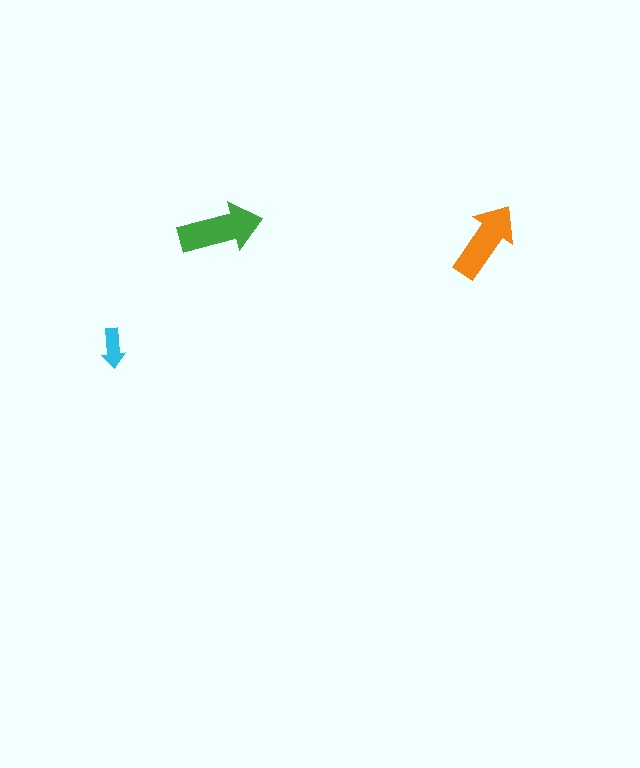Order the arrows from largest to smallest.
the green one, the orange one, the cyan one.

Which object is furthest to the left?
The cyan arrow is leftmost.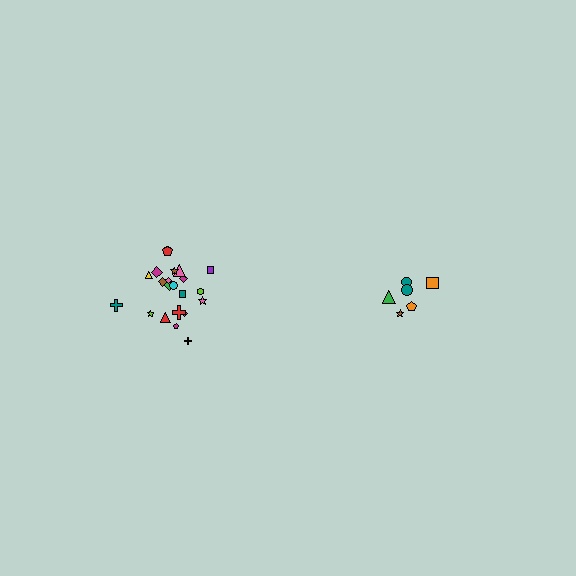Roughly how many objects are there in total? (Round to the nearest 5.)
Roughly 30 objects in total.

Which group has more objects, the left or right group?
The left group.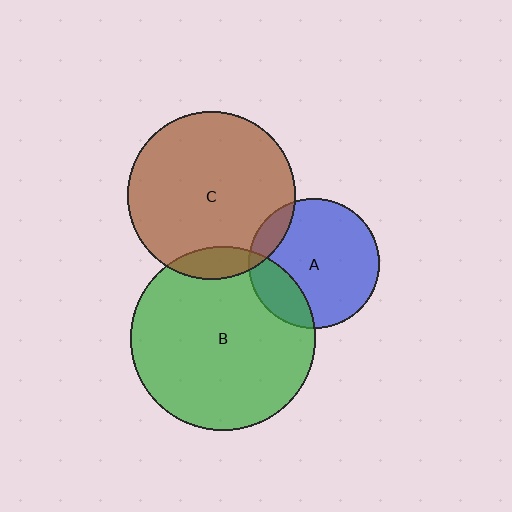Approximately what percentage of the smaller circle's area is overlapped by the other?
Approximately 10%.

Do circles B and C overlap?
Yes.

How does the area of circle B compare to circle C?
Approximately 1.2 times.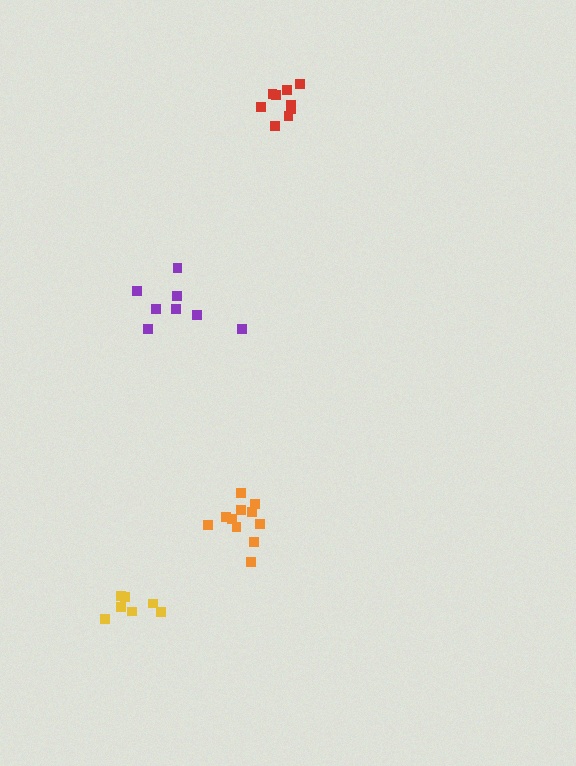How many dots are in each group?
Group 1: 9 dots, Group 2: 8 dots, Group 3: 11 dots, Group 4: 7 dots (35 total).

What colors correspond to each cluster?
The clusters are colored: red, purple, orange, yellow.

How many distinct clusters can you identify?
There are 4 distinct clusters.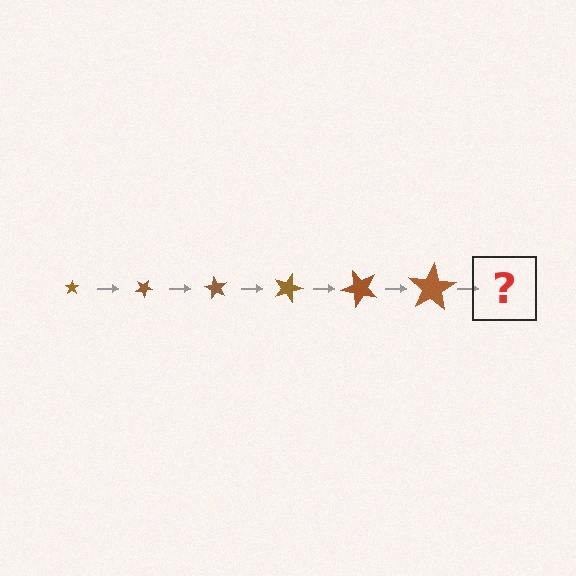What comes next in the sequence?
The next element should be a star, larger than the previous one and rotated 180 degrees from the start.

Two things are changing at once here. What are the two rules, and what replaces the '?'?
The two rules are that the star grows larger each step and it rotates 30 degrees each step. The '?' should be a star, larger than the previous one and rotated 180 degrees from the start.